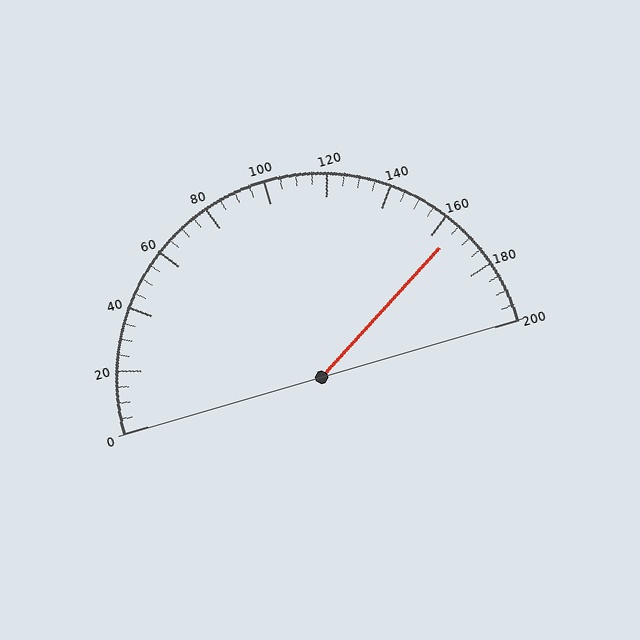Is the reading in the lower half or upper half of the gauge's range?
The reading is in the upper half of the range (0 to 200).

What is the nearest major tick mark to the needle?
The nearest major tick mark is 160.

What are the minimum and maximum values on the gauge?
The gauge ranges from 0 to 200.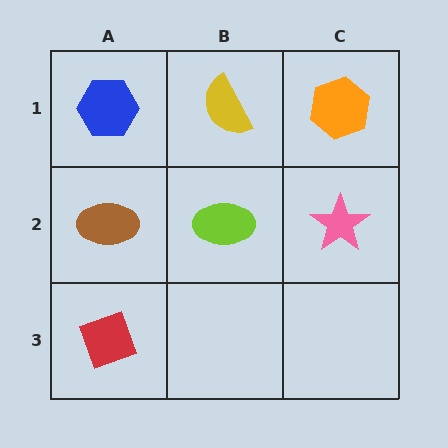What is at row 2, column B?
A lime ellipse.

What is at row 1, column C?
An orange hexagon.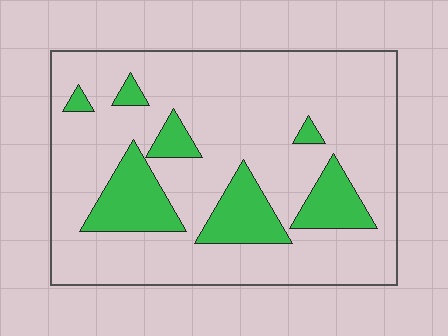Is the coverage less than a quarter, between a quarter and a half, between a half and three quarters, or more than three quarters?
Less than a quarter.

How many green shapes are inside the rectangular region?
7.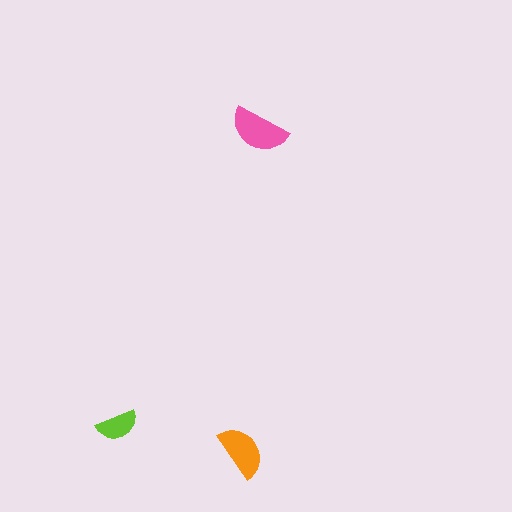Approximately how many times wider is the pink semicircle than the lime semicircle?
About 1.5 times wider.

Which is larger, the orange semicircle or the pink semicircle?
The pink one.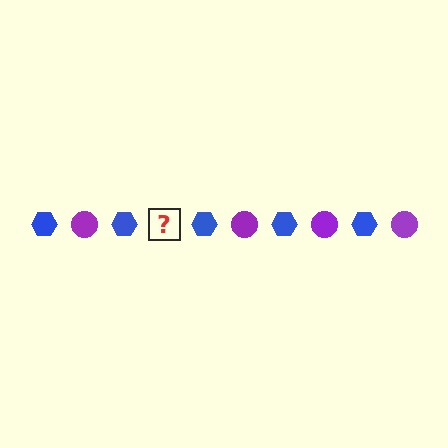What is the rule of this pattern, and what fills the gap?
The rule is that the pattern alternates between blue hexagon and purple circle. The gap should be filled with a purple circle.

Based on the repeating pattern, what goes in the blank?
The blank should be a purple circle.